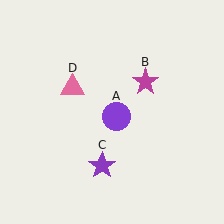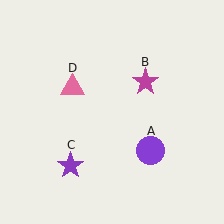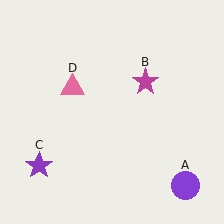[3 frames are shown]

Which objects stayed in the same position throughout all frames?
Magenta star (object B) and pink triangle (object D) remained stationary.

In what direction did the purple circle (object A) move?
The purple circle (object A) moved down and to the right.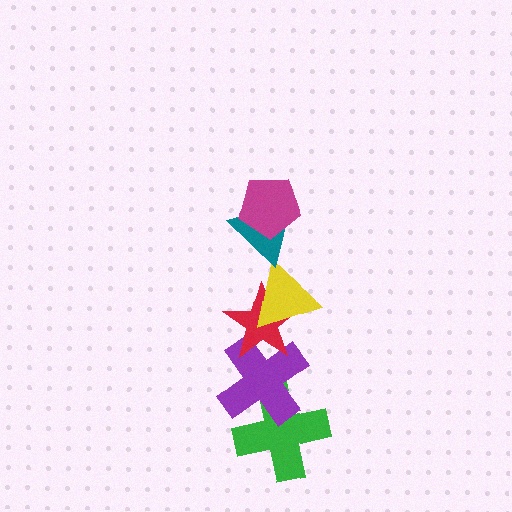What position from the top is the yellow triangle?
The yellow triangle is 3rd from the top.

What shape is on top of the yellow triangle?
The teal triangle is on top of the yellow triangle.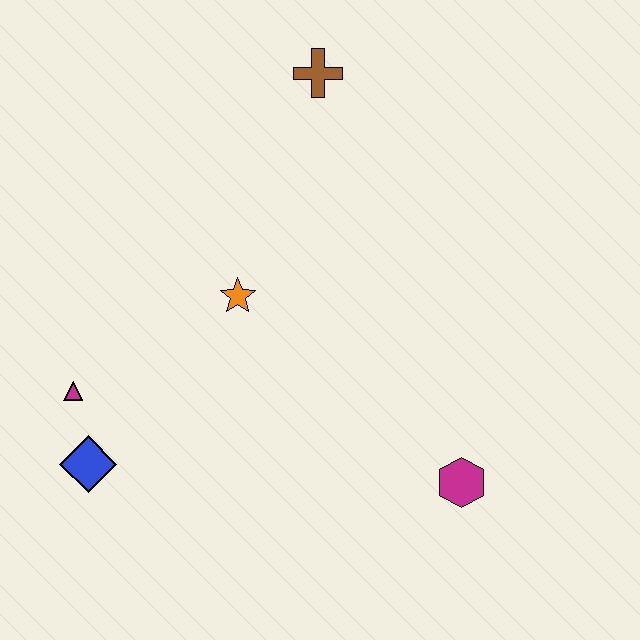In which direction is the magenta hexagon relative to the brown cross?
The magenta hexagon is below the brown cross.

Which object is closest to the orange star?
The magenta triangle is closest to the orange star.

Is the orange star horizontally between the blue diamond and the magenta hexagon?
Yes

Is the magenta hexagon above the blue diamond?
No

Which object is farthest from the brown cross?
The blue diamond is farthest from the brown cross.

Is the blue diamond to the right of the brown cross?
No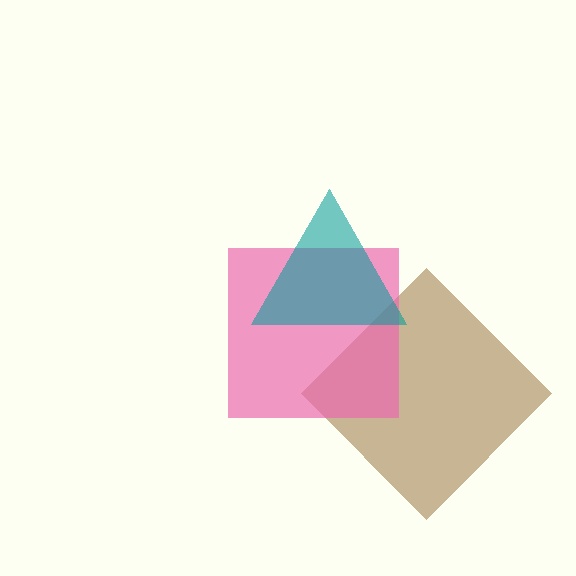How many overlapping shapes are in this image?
There are 3 overlapping shapes in the image.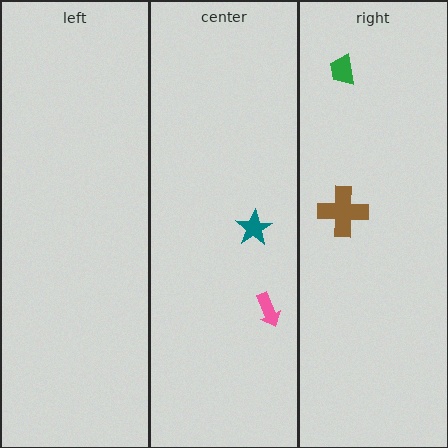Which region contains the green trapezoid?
The right region.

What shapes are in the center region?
The teal star, the pink arrow.